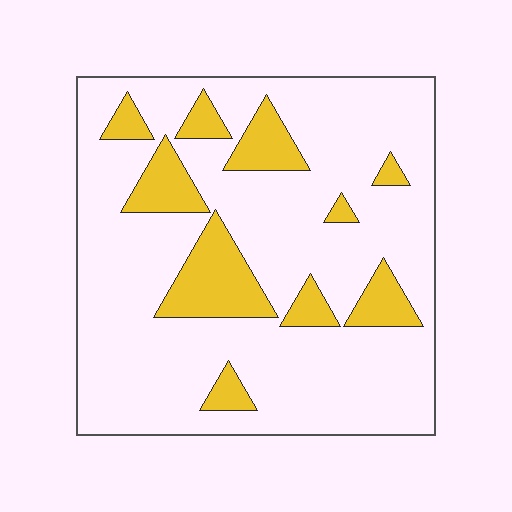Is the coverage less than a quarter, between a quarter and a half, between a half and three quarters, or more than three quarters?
Less than a quarter.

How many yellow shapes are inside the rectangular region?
10.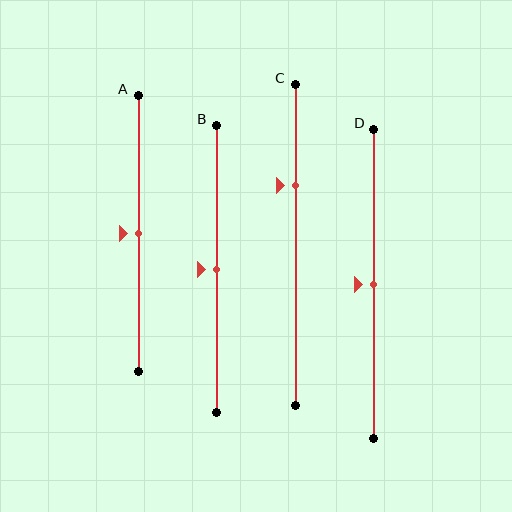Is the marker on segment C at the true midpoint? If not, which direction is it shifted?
No, the marker on segment C is shifted upward by about 19% of the segment length.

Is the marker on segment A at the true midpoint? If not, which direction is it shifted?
Yes, the marker on segment A is at the true midpoint.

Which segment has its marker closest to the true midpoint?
Segment A has its marker closest to the true midpoint.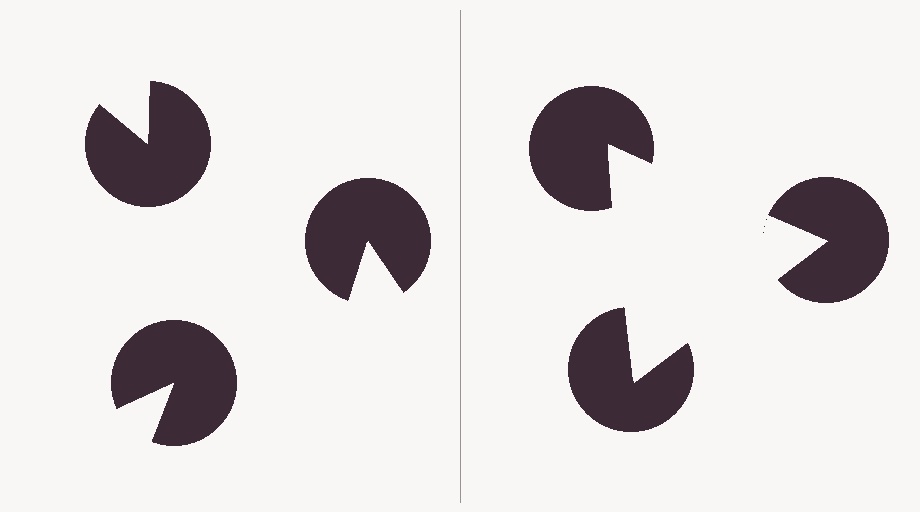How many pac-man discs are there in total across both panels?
6 — 3 on each side.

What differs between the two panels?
The pac-man discs are positioned identically on both sides; only the wedge orientations differ. On the right they align to a triangle; on the left they are misaligned.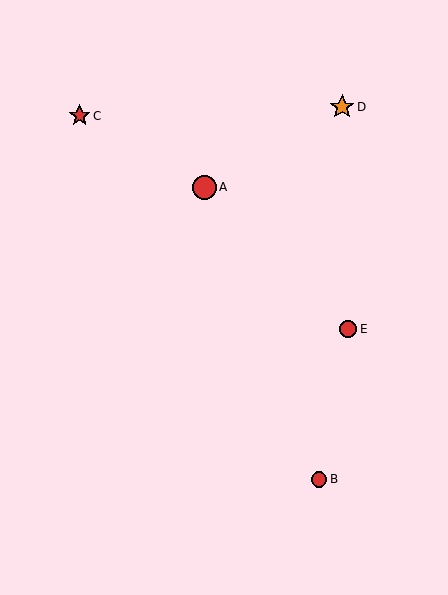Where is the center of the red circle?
The center of the red circle is at (319, 479).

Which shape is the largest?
The orange star (labeled D) is the largest.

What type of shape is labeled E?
Shape E is a red circle.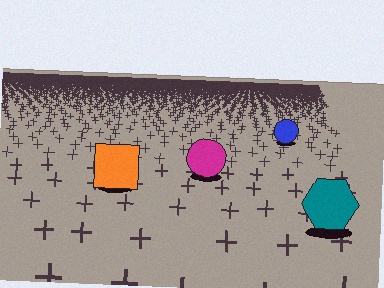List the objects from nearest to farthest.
From nearest to farthest: the teal hexagon, the orange square, the magenta circle, the blue circle.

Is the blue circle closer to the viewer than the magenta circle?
No. The magenta circle is closer — you can tell from the texture gradient: the ground texture is coarser near it.